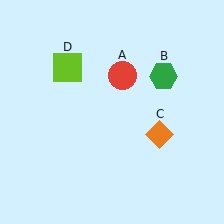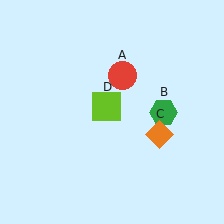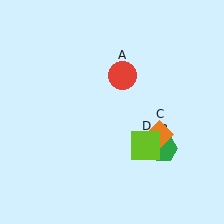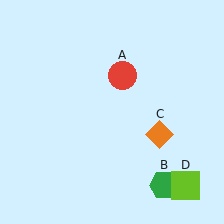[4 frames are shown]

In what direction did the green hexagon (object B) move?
The green hexagon (object B) moved down.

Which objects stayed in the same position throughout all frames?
Red circle (object A) and orange diamond (object C) remained stationary.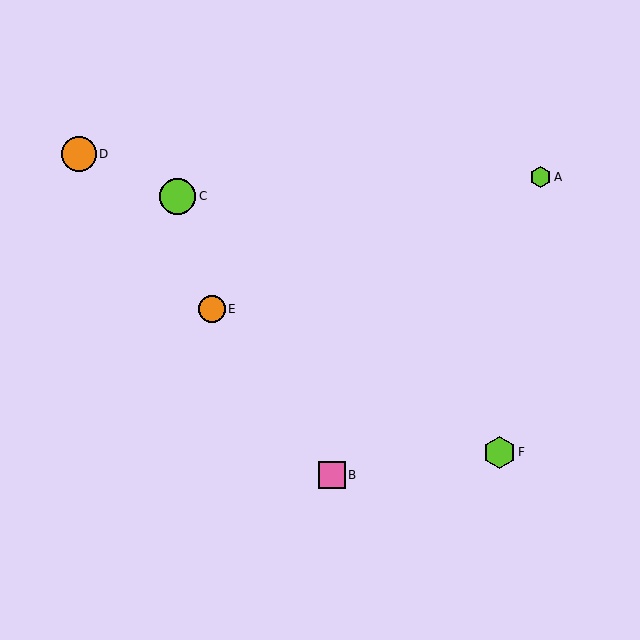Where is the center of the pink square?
The center of the pink square is at (332, 475).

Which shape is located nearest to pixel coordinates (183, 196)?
The lime circle (labeled C) at (178, 196) is nearest to that location.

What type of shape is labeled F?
Shape F is a lime hexagon.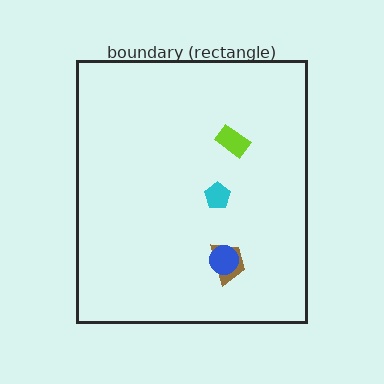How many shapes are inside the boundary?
4 inside, 0 outside.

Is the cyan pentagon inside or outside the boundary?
Inside.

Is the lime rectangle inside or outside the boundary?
Inside.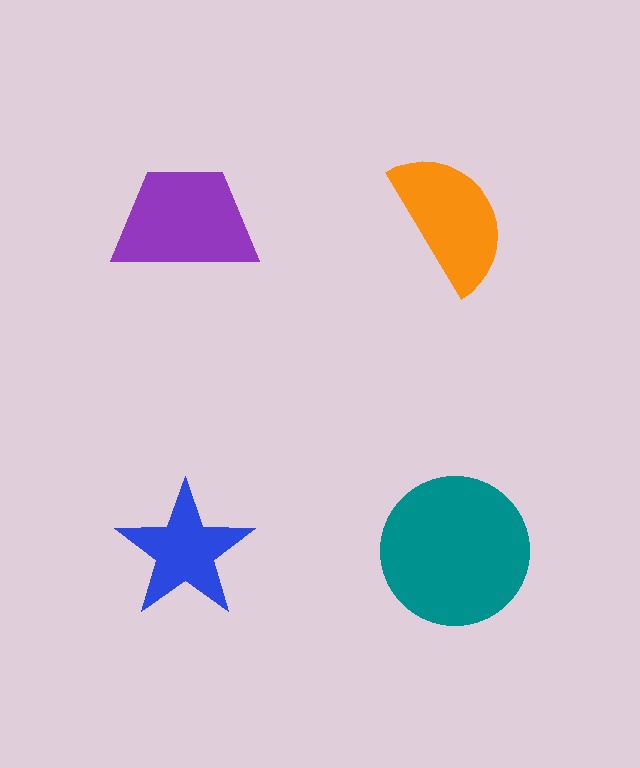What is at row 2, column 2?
A teal circle.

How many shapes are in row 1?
2 shapes.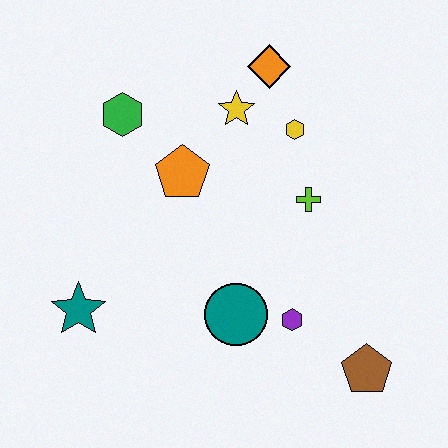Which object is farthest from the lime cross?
The teal star is farthest from the lime cross.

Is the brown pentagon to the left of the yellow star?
No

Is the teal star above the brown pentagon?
Yes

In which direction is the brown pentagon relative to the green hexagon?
The brown pentagon is below the green hexagon.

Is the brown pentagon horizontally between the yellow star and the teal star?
No